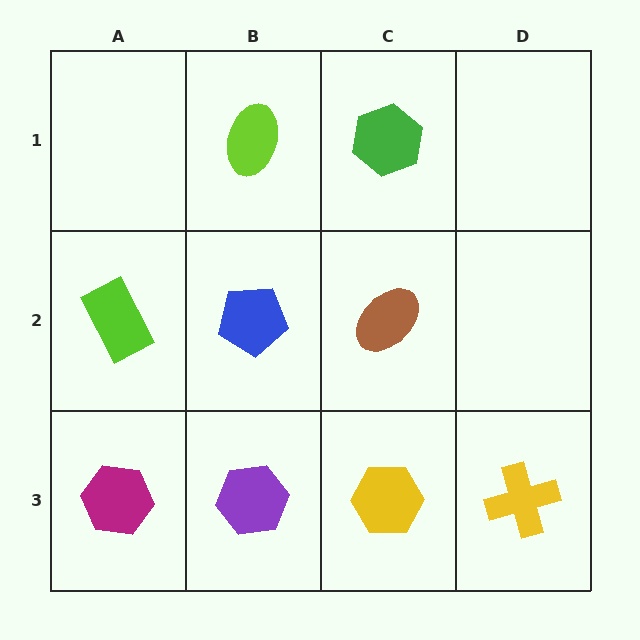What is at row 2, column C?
A brown ellipse.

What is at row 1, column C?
A green hexagon.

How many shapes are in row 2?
3 shapes.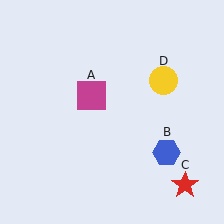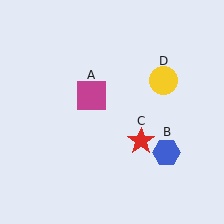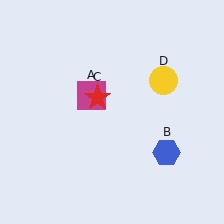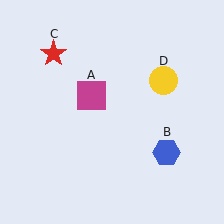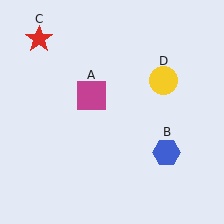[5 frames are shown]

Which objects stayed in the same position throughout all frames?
Magenta square (object A) and blue hexagon (object B) and yellow circle (object D) remained stationary.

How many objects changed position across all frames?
1 object changed position: red star (object C).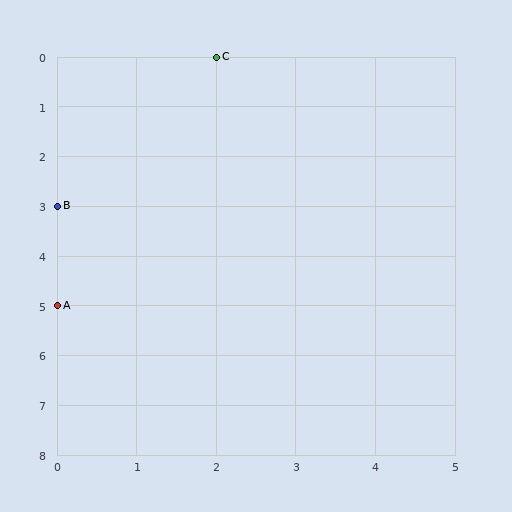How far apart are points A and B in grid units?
Points A and B are 2 rows apart.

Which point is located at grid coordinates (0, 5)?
Point A is at (0, 5).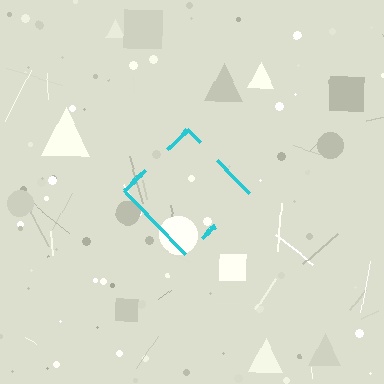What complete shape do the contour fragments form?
The contour fragments form a diamond.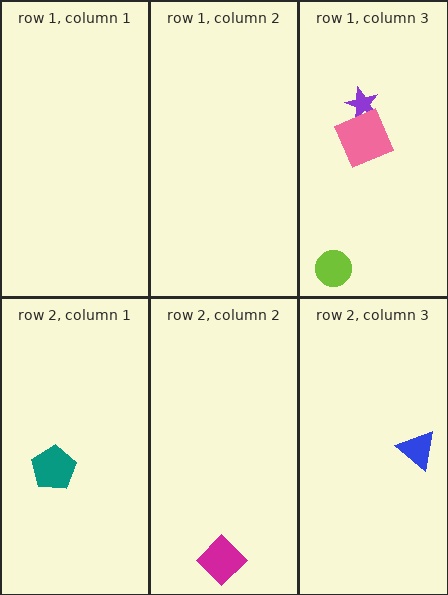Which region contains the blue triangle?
The row 2, column 3 region.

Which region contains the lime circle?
The row 1, column 3 region.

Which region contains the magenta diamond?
The row 2, column 2 region.